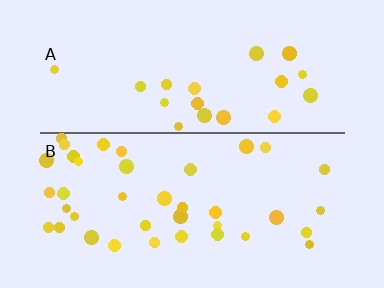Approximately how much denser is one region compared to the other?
Approximately 1.8× — region B over region A.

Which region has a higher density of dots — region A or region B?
B (the bottom).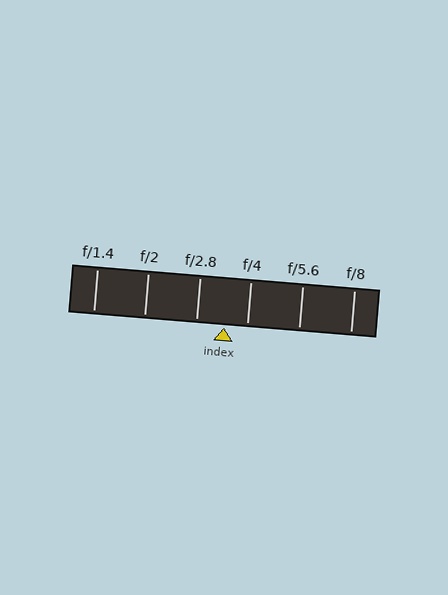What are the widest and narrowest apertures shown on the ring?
The widest aperture shown is f/1.4 and the narrowest is f/8.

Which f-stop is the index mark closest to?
The index mark is closest to f/4.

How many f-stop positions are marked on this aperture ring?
There are 6 f-stop positions marked.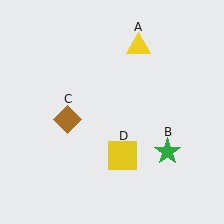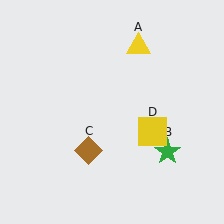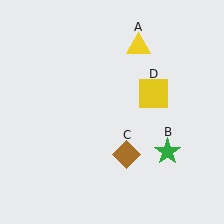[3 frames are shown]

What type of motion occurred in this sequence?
The brown diamond (object C), yellow square (object D) rotated counterclockwise around the center of the scene.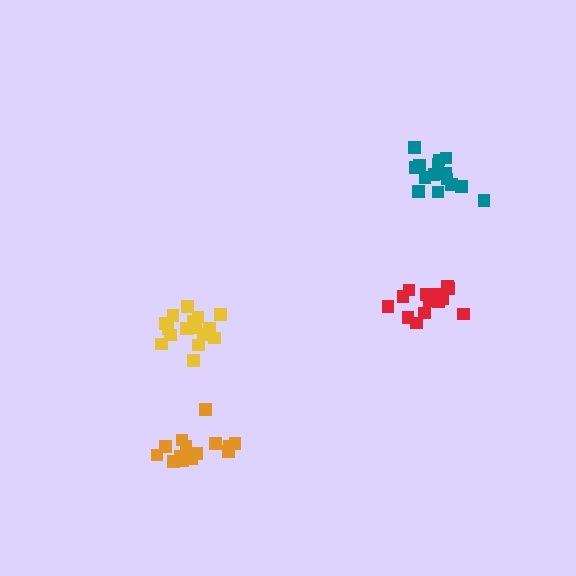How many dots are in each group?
Group 1: 15 dots, Group 2: 16 dots, Group 3: 15 dots, Group 4: 15 dots (61 total).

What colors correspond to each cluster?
The clusters are colored: orange, yellow, red, teal.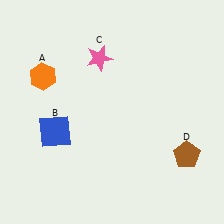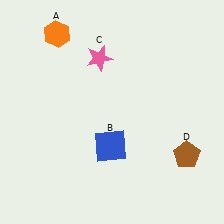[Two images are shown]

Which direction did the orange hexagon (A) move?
The orange hexagon (A) moved up.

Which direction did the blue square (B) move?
The blue square (B) moved right.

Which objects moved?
The objects that moved are: the orange hexagon (A), the blue square (B).